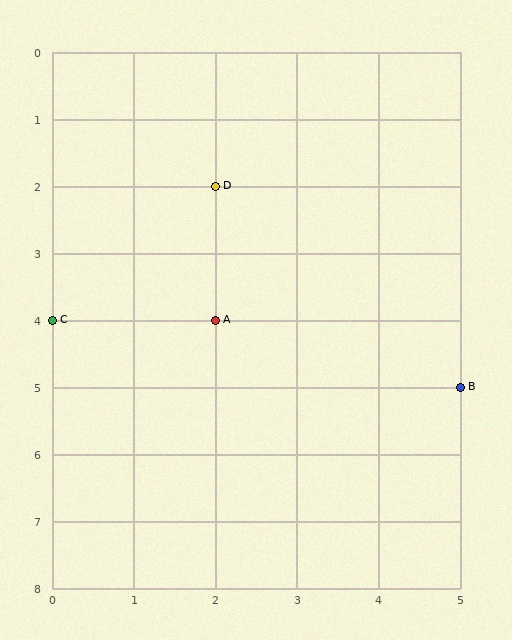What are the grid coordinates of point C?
Point C is at grid coordinates (0, 4).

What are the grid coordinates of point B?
Point B is at grid coordinates (5, 5).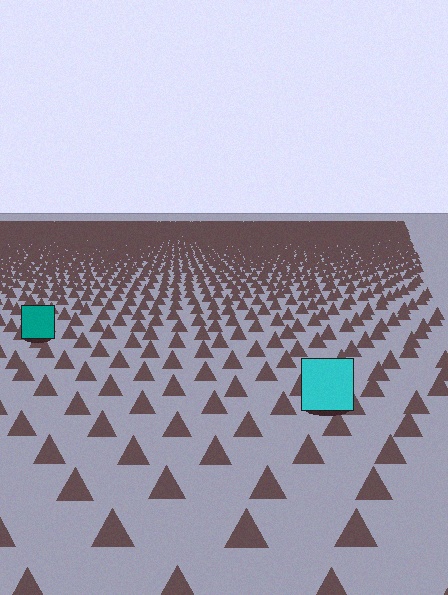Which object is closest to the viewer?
The cyan square is closest. The texture marks near it are larger and more spread out.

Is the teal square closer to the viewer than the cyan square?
No. The cyan square is closer — you can tell from the texture gradient: the ground texture is coarser near it.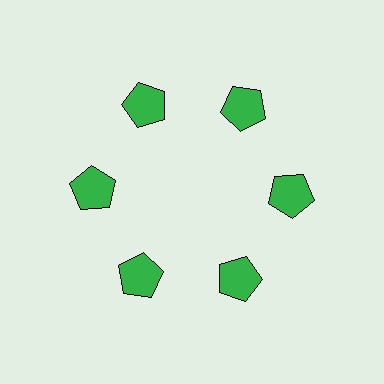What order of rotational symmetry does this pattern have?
This pattern has 6-fold rotational symmetry.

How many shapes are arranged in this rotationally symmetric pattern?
There are 6 shapes, arranged in 6 groups of 1.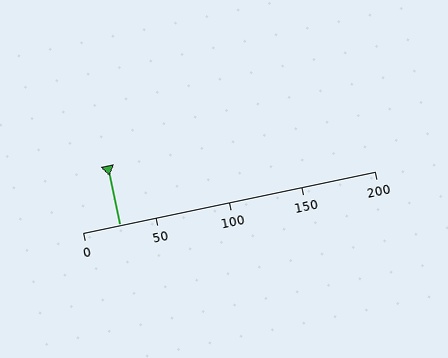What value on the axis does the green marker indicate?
The marker indicates approximately 25.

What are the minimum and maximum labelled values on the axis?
The axis runs from 0 to 200.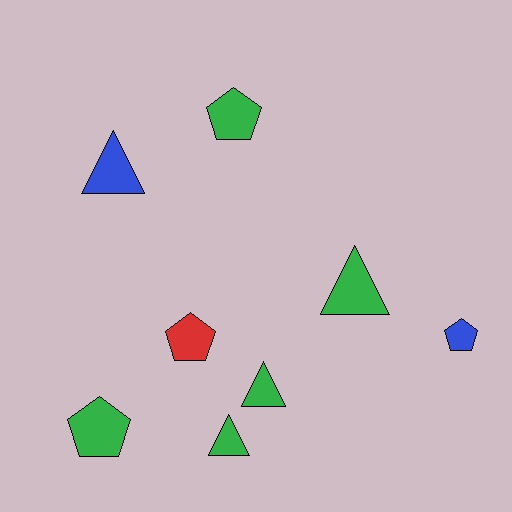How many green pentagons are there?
There are 2 green pentagons.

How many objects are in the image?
There are 8 objects.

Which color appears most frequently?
Green, with 5 objects.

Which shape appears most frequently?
Pentagon, with 4 objects.